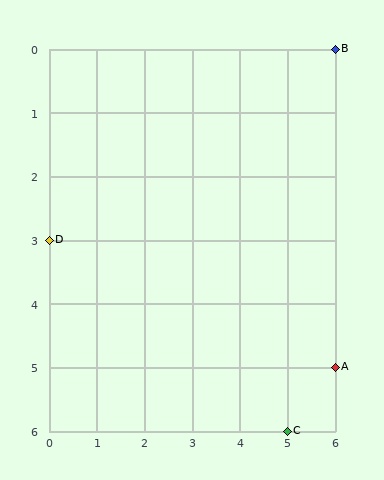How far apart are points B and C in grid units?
Points B and C are 1 column and 6 rows apart (about 6.1 grid units diagonally).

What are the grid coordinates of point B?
Point B is at grid coordinates (6, 0).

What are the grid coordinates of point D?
Point D is at grid coordinates (0, 3).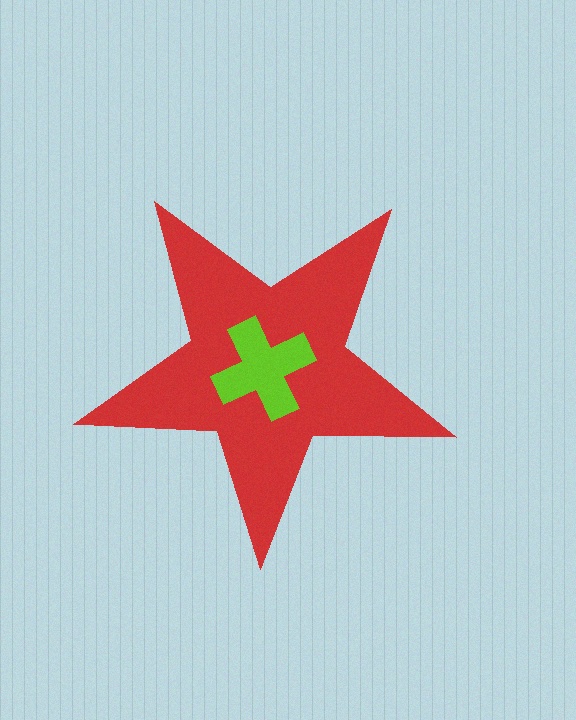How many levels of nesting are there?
2.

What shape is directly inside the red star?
The lime cross.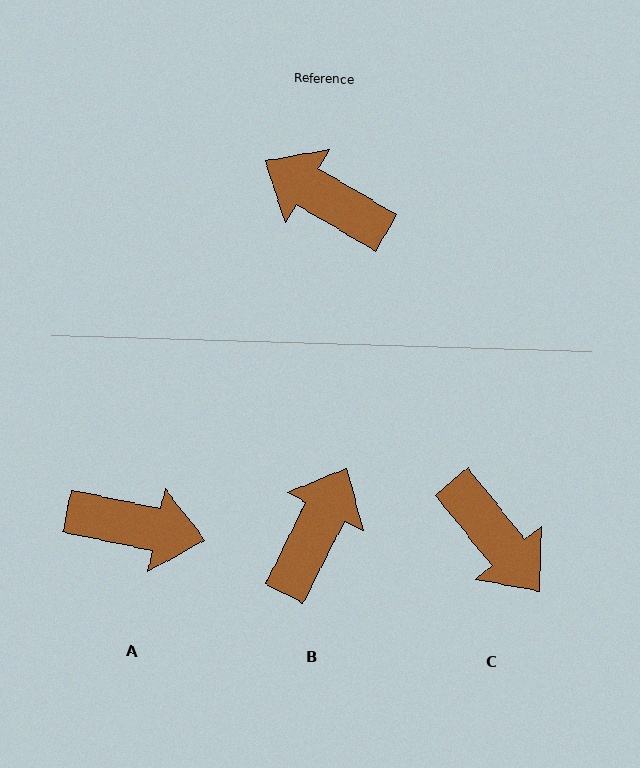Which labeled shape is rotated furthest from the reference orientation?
A, about 161 degrees away.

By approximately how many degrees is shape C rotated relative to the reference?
Approximately 160 degrees counter-clockwise.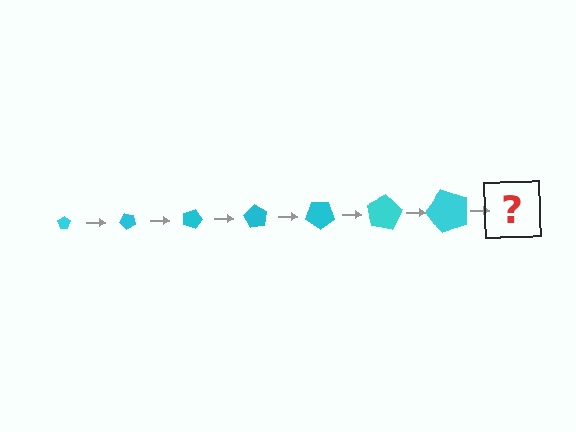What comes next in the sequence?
The next element should be a pentagon, larger than the previous one and rotated 315 degrees from the start.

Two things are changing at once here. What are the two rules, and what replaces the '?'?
The two rules are that the pentagon grows larger each step and it rotates 45 degrees each step. The '?' should be a pentagon, larger than the previous one and rotated 315 degrees from the start.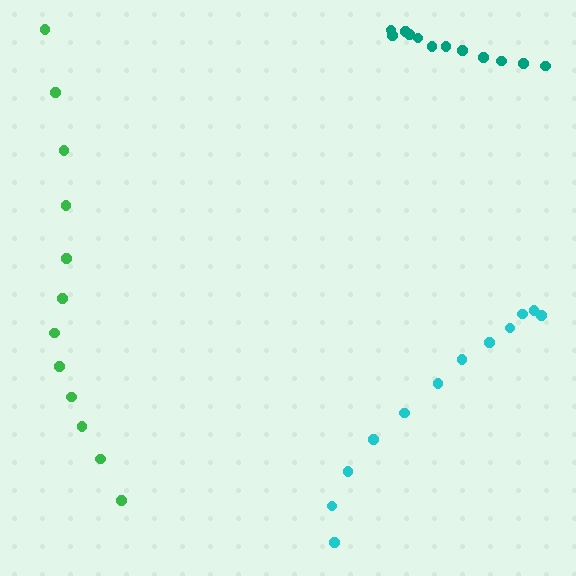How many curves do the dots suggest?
There are 3 distinct paths.